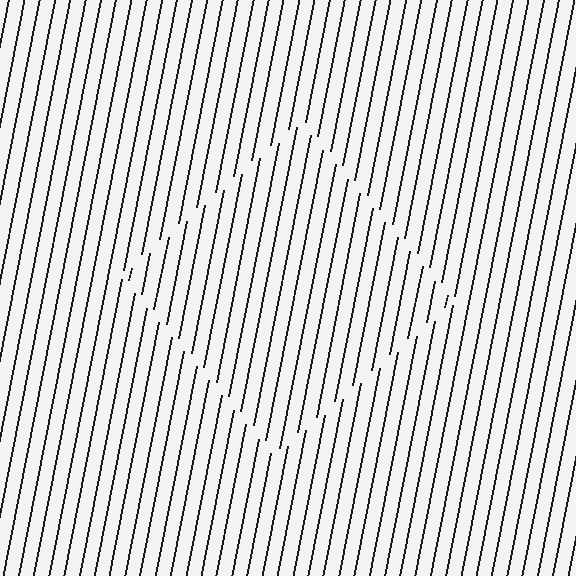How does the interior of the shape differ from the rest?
The interior of the shape contains the same grating, shifted by half a period — the contour is defined by the phase discontinuity where line-ends from the inner and outer gratings abut.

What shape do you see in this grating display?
An illusory square. The interior of the shape contains the same grating, shifted by half a period — the contour is defined by the phase discontinuity where line-ends from the inner and outer gratings abut.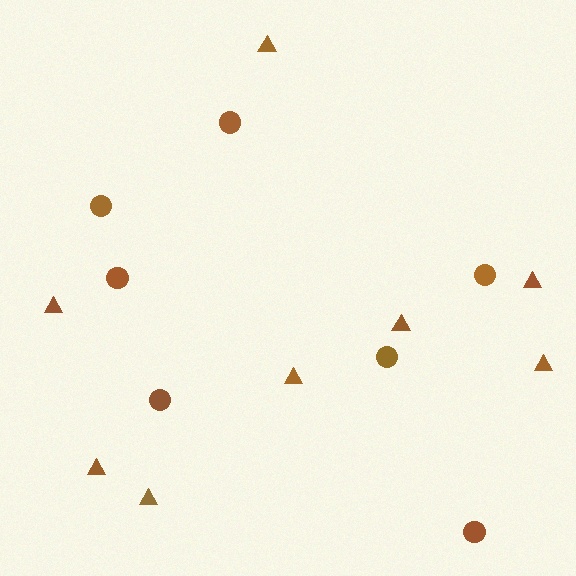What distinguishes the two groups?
There are 2 groups: one group of circles (7) and one group of triangles (8).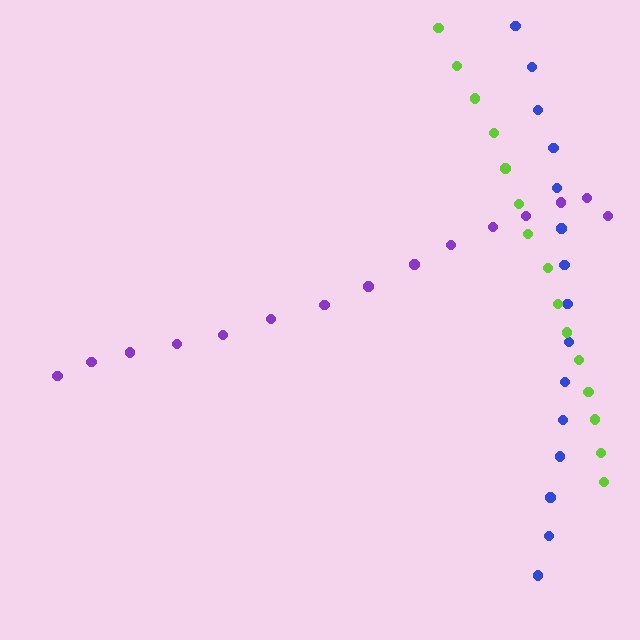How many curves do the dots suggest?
There are 3 distinct paths.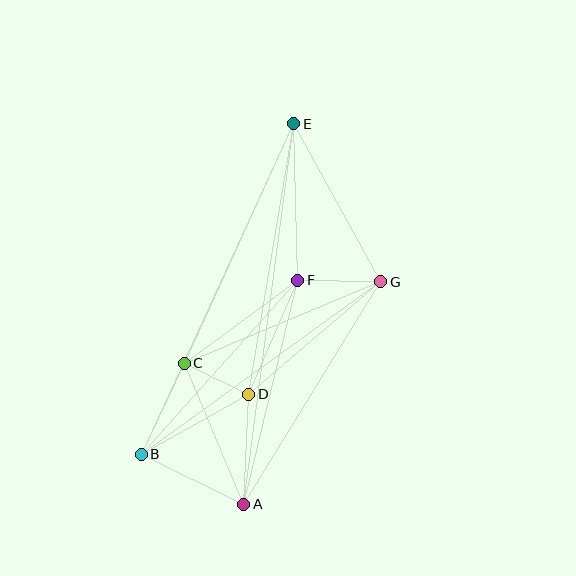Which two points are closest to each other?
Points C and D are closest to each other.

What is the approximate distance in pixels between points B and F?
The distance between B and F is approximately 234 pixels.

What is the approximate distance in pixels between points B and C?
The distance between B and C is approximately 101 pixels.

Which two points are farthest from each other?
Points A and E are farthest from each other.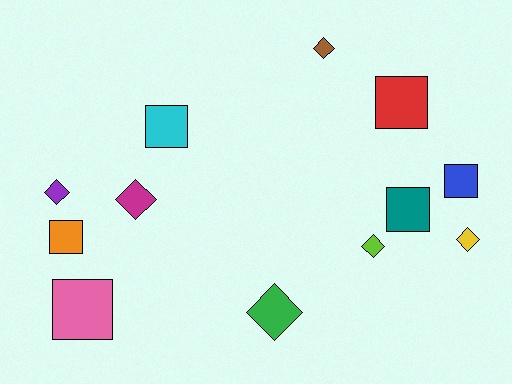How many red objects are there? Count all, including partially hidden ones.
There is 1 red object.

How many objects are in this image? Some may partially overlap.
There are 12 objects.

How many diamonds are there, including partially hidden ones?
There are 6 diamonds.